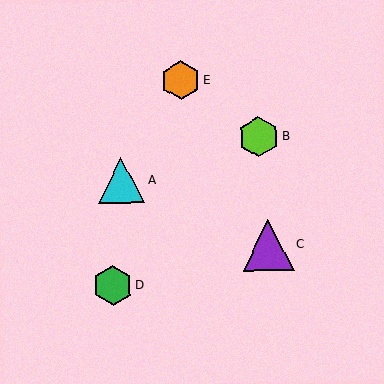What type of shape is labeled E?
Shape E is an orange hexagon.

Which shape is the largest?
The purple triangle (labeled C) is the largest.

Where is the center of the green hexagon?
The center of the green hexagon is at (113, 286).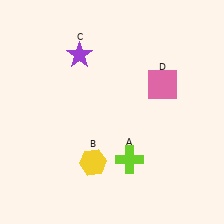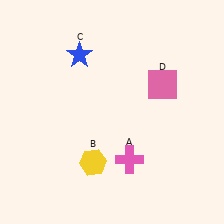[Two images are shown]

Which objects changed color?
A changed from lime to pink. C changed from purple to blue.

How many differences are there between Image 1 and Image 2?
There are 2 differences between the two images.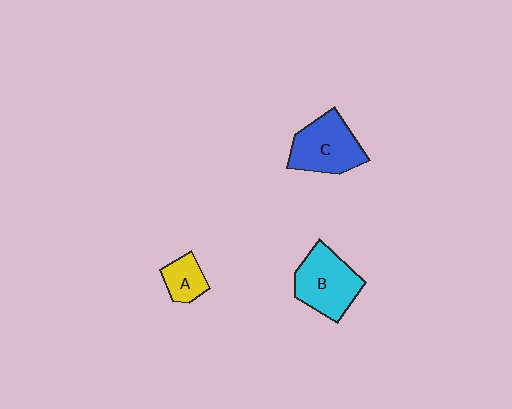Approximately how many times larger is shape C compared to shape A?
Approximately 2.1 times.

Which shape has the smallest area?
Shape A (yellow).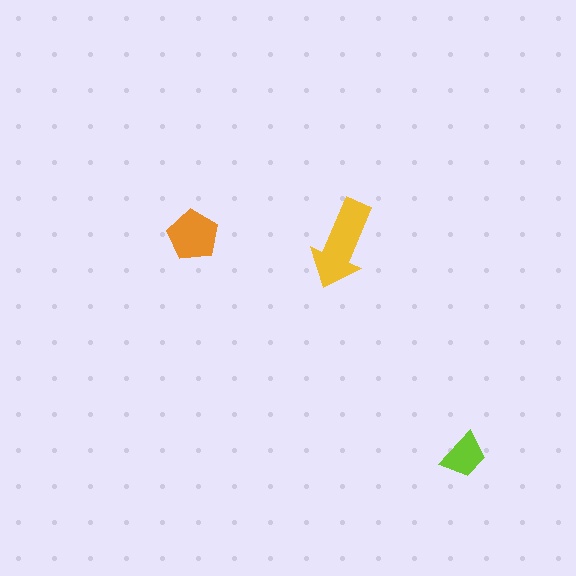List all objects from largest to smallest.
The yellow arrow, the orange pentagon, the lime trapezoid.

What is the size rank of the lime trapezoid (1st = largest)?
3rd.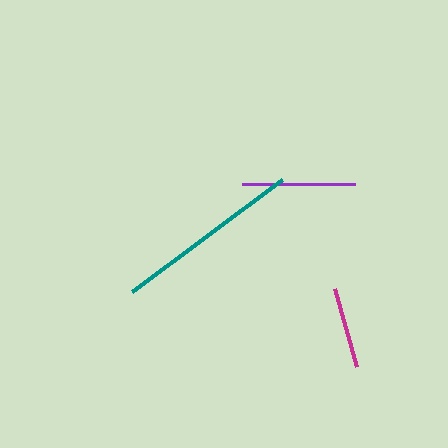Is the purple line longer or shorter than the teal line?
The teal line is longer than the purple line.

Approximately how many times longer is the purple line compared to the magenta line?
The purple line is approximately 1.4 times the length of the magenta line.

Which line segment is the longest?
The teal line is the longest at approximately 187 pixels.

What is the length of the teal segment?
The teal segment is approximately 187 pixels long.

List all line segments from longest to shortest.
From longest to shortest: teal, purple, magenta.